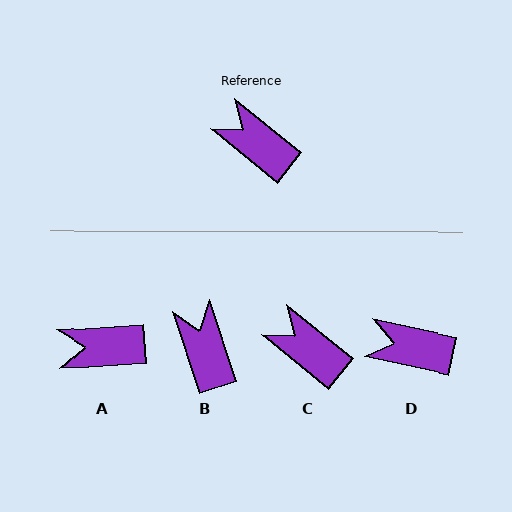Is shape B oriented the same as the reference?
No, it is off by about 33 degrees.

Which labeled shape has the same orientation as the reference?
C.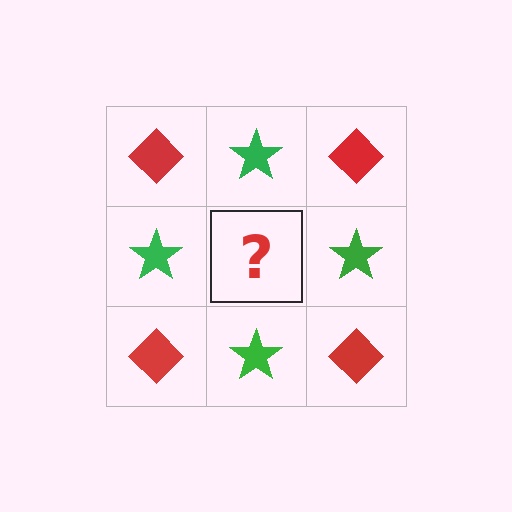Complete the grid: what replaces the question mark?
The question mark should be replaced with a red diamond.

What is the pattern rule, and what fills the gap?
The rule is that it alternates red diamond and green star in a checkerboard pattern. The gap should be filled with a red diamond.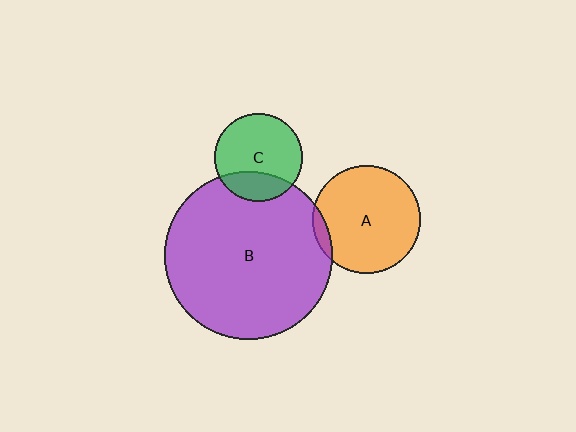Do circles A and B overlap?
Yes.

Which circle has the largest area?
Circle B (purple).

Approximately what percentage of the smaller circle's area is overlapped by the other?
Approximately 5%.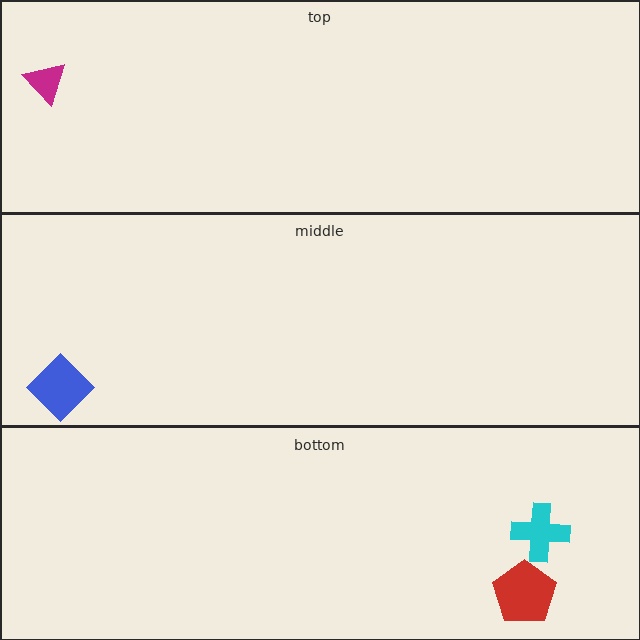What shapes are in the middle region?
The blue diamond.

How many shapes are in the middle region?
1.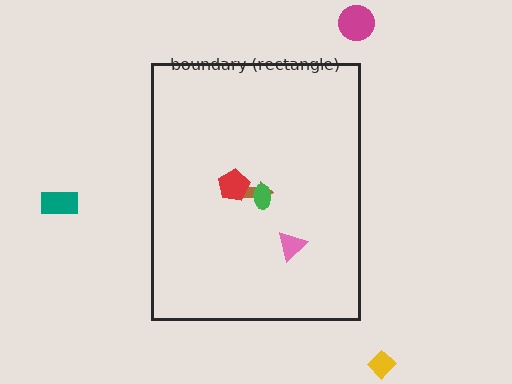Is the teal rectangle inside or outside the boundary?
Outside.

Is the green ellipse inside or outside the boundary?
Inside.